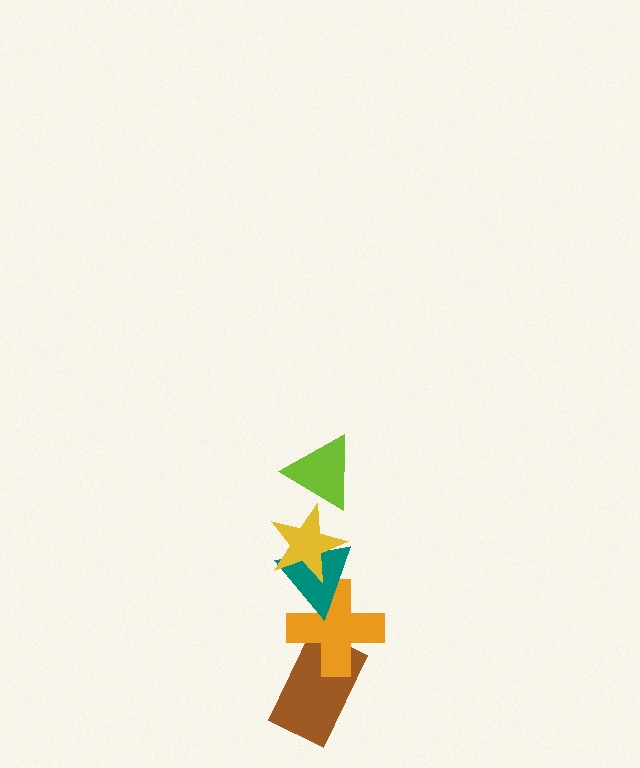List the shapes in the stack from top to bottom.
From top to bottom: the lime triangle, the yellow star, the teal triangle, the orange cross, the brown rectangle.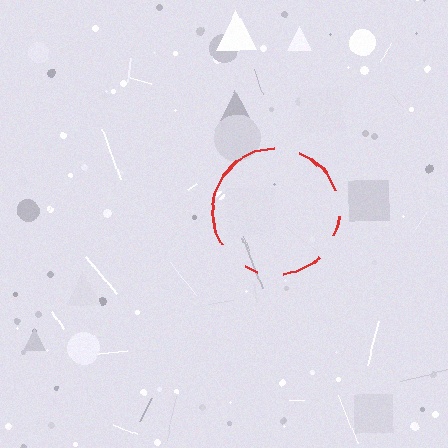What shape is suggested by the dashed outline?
The dashed outline suggests a circle.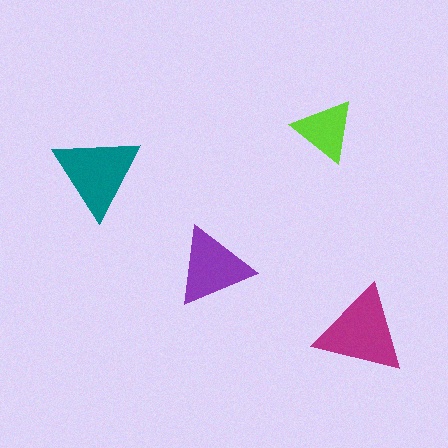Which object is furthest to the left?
The teal triangle is leftmost.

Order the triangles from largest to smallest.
the magenta one, the teal one, the purple one, the lime one.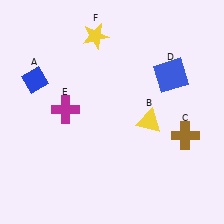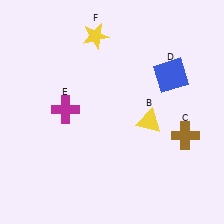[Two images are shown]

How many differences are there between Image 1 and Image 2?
There is 1 difference between the two images.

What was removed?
The blue diamond (A) was removed in Image 2.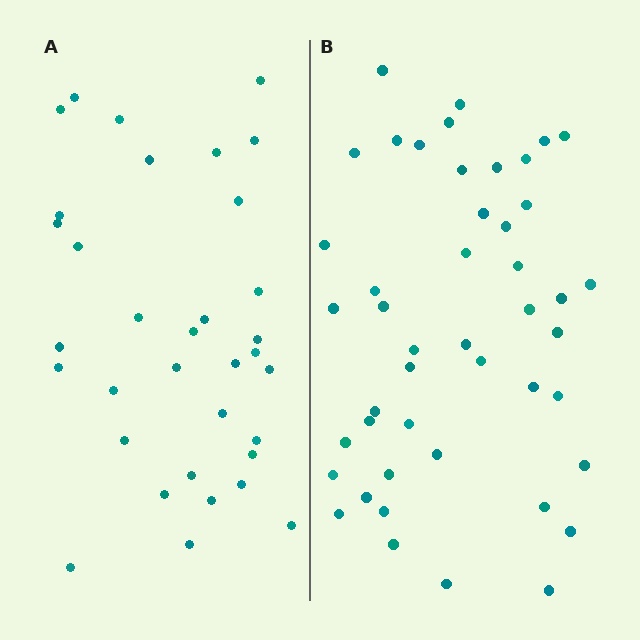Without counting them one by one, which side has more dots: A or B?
Region B (the right region) has more dots.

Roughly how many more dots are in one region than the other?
Region B has roughly 12 or so more dots than region A.